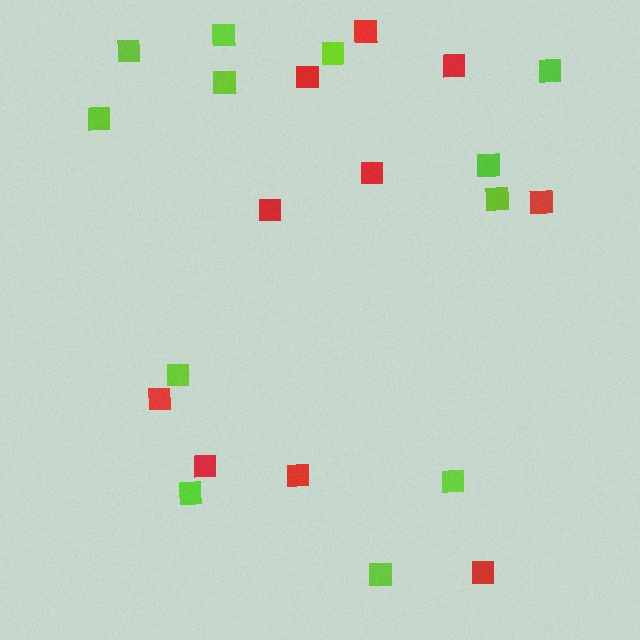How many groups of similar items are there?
There are 2 groups: one group of lime squares (12) and one group of red squares (10).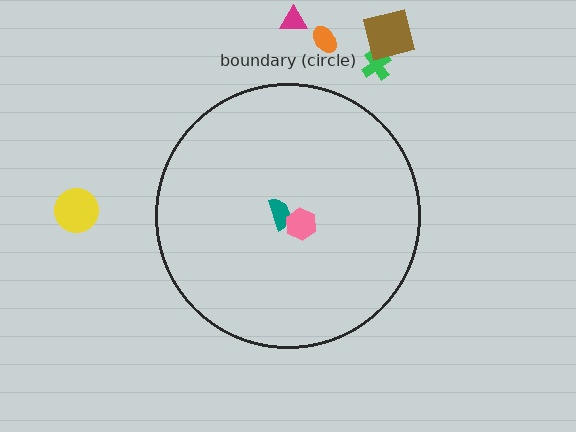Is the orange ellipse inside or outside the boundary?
Outside.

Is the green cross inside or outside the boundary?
Outside.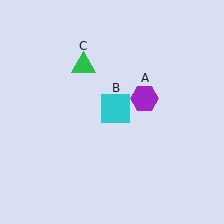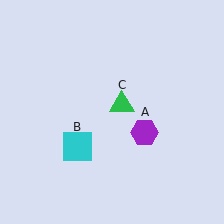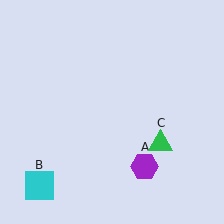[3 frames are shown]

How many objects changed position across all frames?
3 objects changed position: purple hexagon (object A), cyan square (object B), green triangle (object C).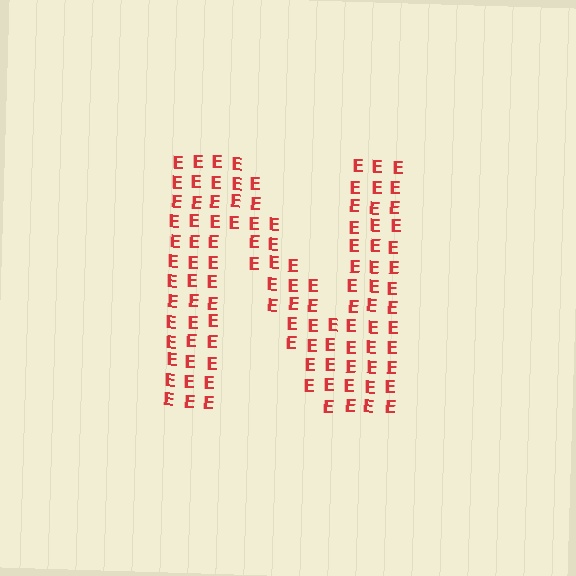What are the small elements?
The small elements are letter E's.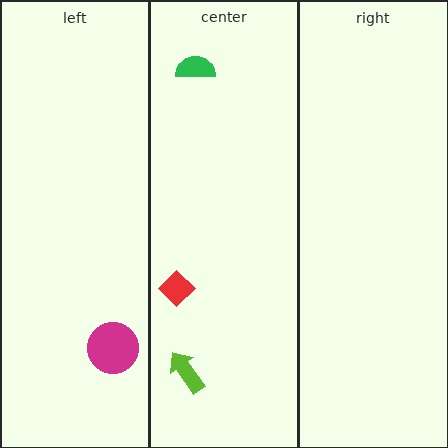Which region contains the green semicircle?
The center region.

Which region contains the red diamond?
The center region.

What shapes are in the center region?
The green semicircle, the lime arrow, the red diamond.